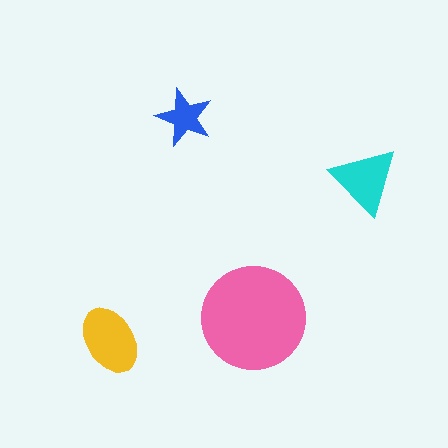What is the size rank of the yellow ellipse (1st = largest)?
2nd.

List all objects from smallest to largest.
The blue star, the cyan triangle, the yellow ellipse, the pink circle.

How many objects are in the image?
There are 4 objects in the image.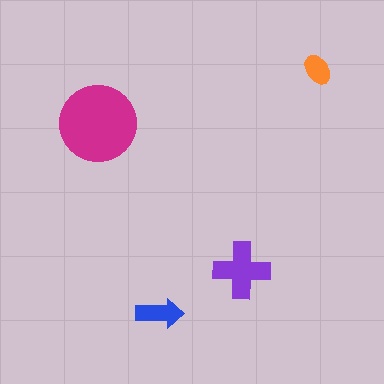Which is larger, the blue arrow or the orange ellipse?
The blue arrow.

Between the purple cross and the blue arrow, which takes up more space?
The purple cross.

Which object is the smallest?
The orange ellipse.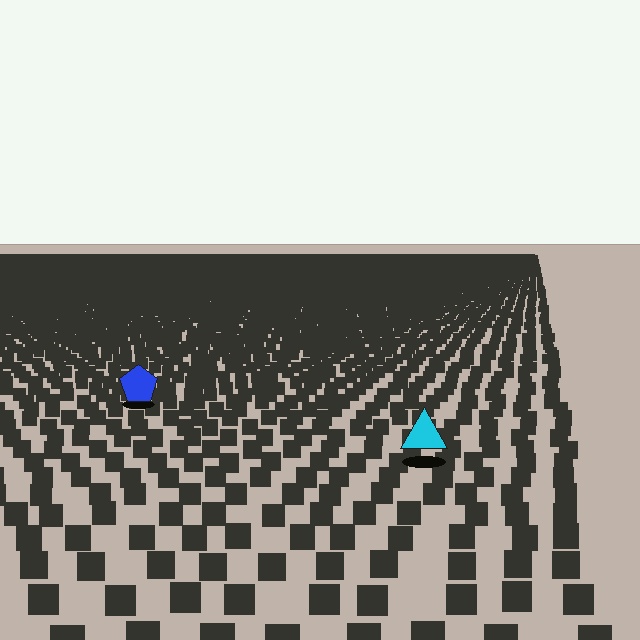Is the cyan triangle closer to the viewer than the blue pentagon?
Yes. The cyan triangle is closer — you can tell from the texture gradient: the ground texture is coarser near it.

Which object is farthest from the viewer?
The blue pentagon is farthest from the viewer. It appears smaller and the ground texture around it is denser.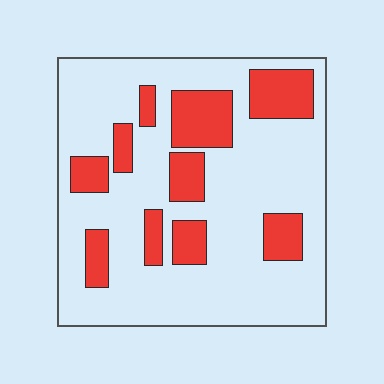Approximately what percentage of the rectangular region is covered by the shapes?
Approximately 25%.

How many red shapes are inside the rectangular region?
10.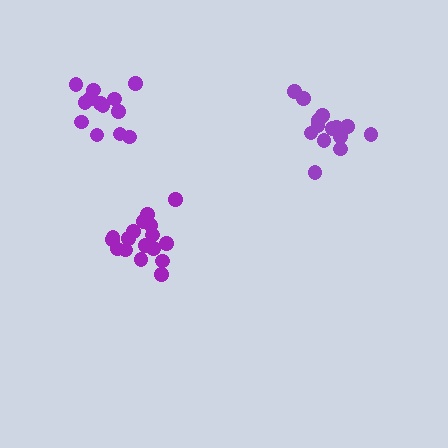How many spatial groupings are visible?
There are 3 spatial groupings.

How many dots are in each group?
Group 1: 14 dots, Group 2: 17 dots, Group 3: 13 dots (44 total).